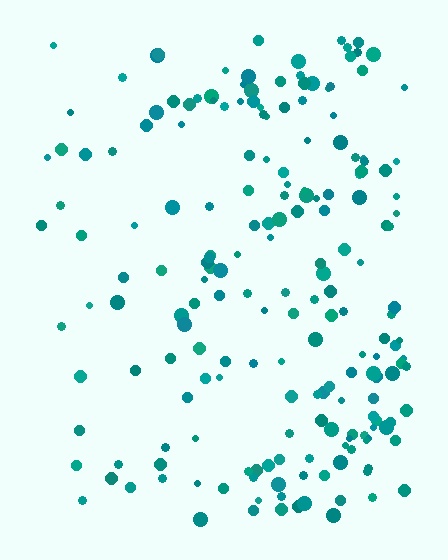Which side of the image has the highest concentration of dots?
The right.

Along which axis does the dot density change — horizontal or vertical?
Horizontal.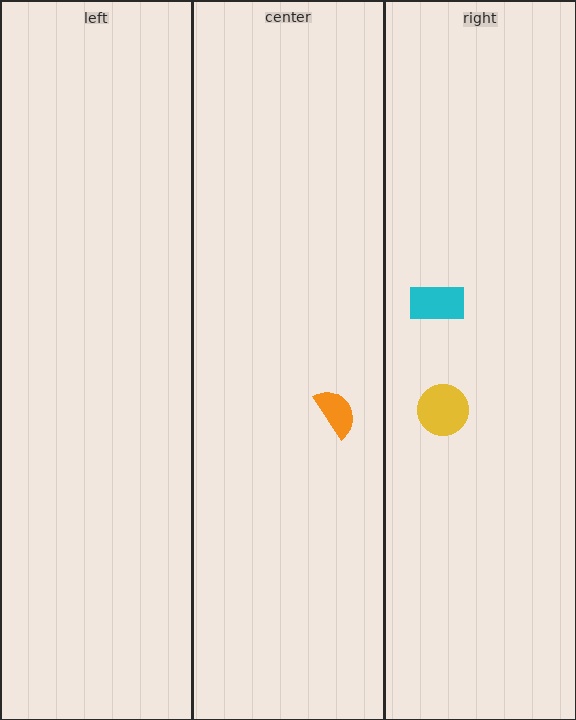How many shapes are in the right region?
2.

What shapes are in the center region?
The orange semicircle.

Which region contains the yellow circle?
The right region.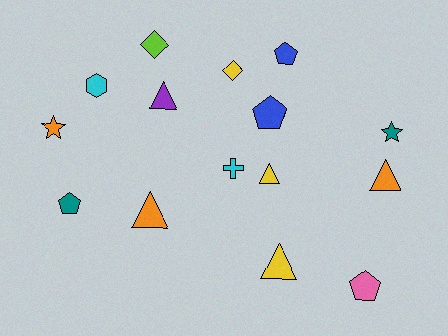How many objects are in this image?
There are 15 objects.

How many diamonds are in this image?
There are 2 diamonds.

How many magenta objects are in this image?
There are no magenta objects.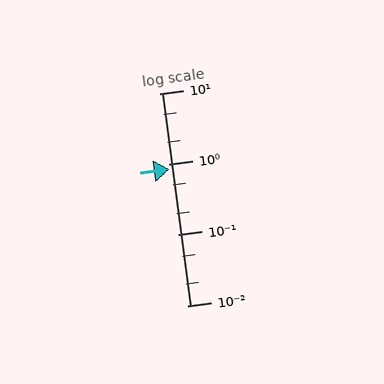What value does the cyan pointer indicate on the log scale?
The pointer indicates approximately 0.85.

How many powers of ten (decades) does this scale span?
The scale spans 3 decades, from 0.01 to 10.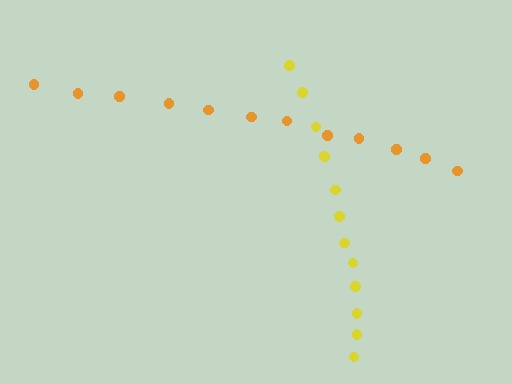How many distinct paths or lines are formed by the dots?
There are 2 distinct paths.